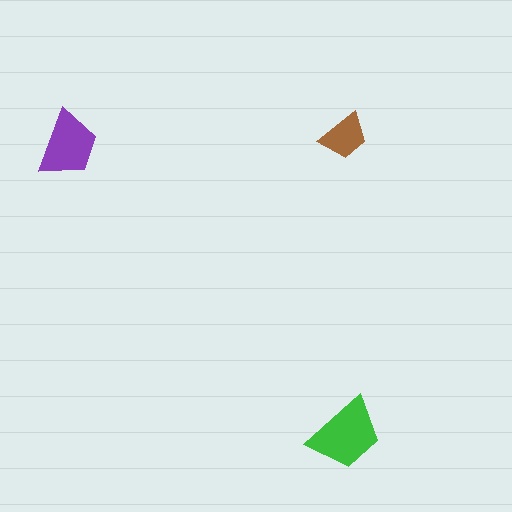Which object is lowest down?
The green trapezoid is bottommost.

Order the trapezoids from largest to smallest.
the green one, the purple one, the brown one.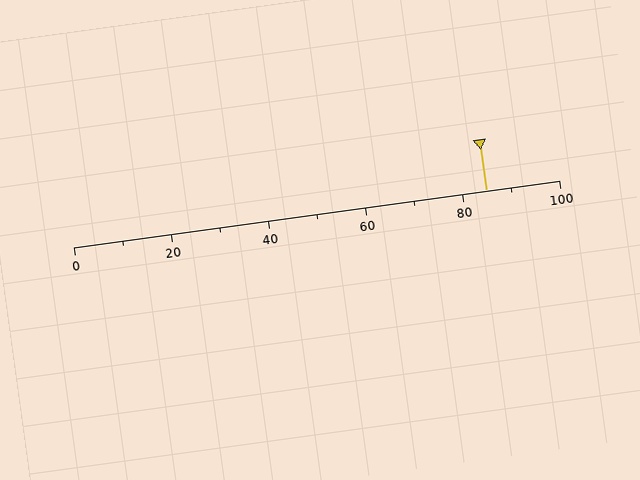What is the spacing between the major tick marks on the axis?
The major ticks are spaced 20 apart.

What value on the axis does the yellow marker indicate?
The marker indicates approximately 85.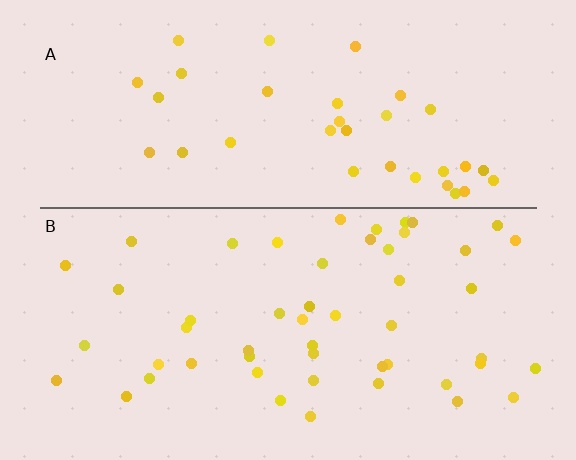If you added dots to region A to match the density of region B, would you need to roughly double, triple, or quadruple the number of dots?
Approximately double.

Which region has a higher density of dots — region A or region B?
B (the bottom).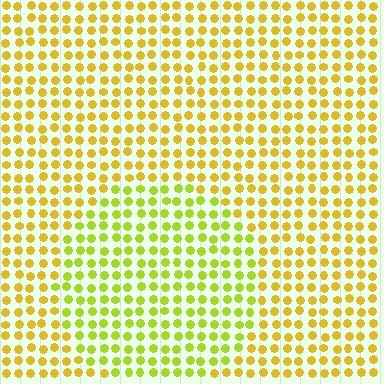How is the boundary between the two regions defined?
The boundary is defined purely by a slight shift in hue (about 30 degrees). Spacing, size, and orientation are identical on both sides.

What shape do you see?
I see a circle.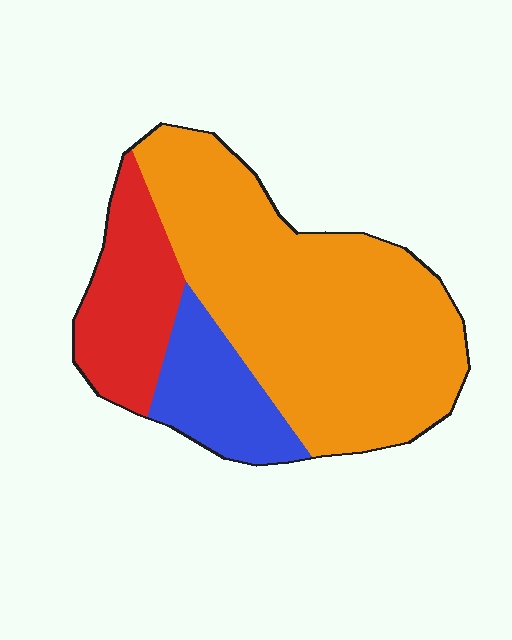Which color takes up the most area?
Orange, at roughly 65%.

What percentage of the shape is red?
Red covers 20% of the shape.